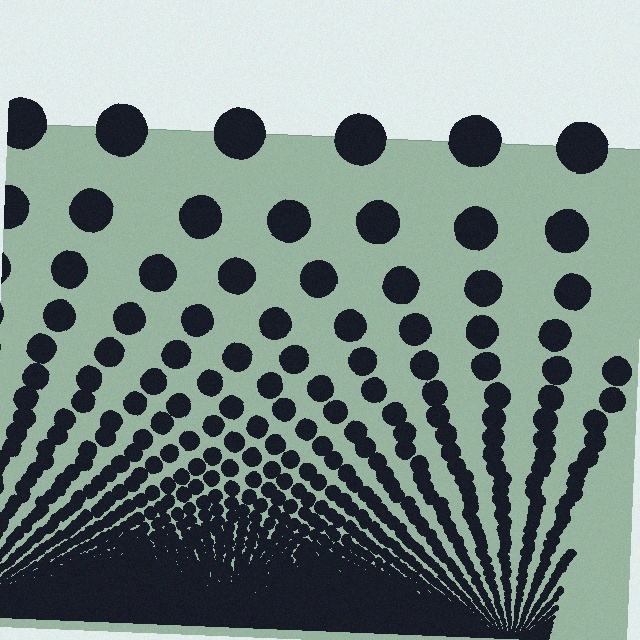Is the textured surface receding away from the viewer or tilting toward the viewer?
The surface appears to tilt toward the viewer. Texture elements get larger and sparser toward the top.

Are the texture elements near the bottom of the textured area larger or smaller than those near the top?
Smaller. The gradient is inverted — elements near the bottom are smaller and denser.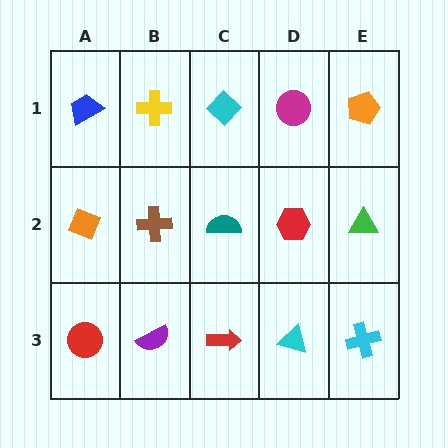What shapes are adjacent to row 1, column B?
A brown cross (row 2, column B), a blue trapezoid (row 1, column A), a cyan diamond (row 1, column C).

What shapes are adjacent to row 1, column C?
A teal semicircle (row 2, column C), a yellow cross (row 1, column B), a magenta circle (row 1, column D).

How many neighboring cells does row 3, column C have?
3.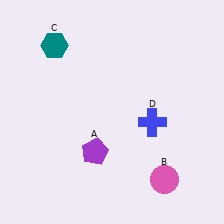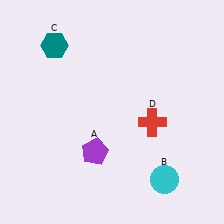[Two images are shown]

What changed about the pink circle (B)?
In Image 1, B is pink. In Image 2, it changed to cyan.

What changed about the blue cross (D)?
In Image 1, D is blue. In Image 2, it changed to red.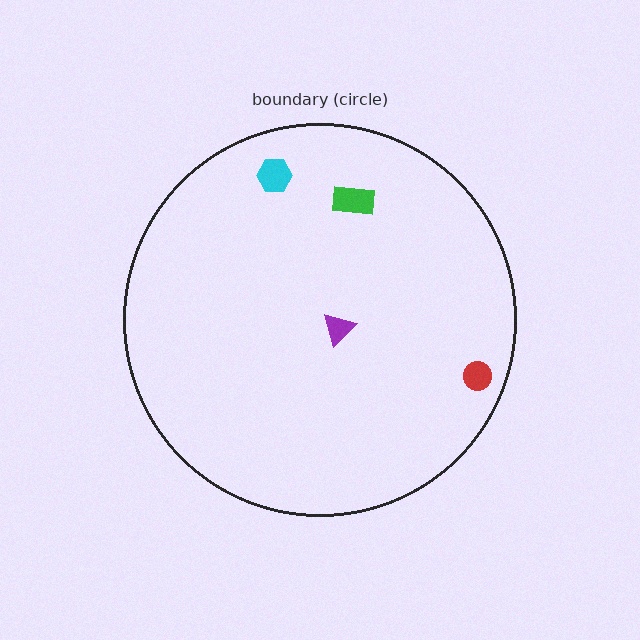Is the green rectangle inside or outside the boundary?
Inside.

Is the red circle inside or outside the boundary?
Inside.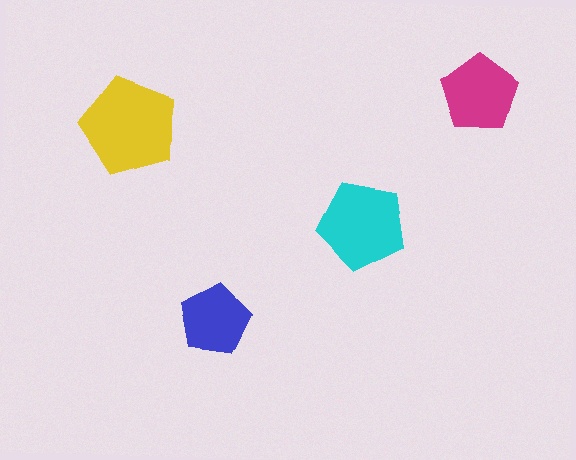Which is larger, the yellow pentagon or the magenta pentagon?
The yellow one.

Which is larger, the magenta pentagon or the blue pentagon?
The magenta one.